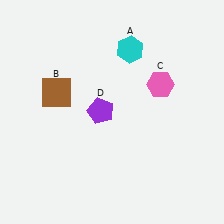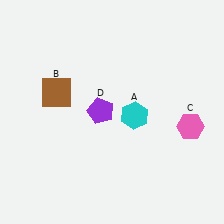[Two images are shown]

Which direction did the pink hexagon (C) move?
The pink hexagon (C) moved down.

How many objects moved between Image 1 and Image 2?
2 objects moved between the two images.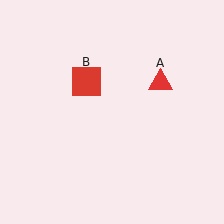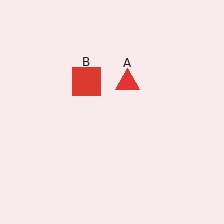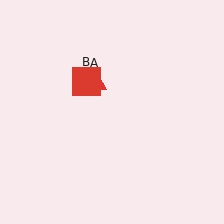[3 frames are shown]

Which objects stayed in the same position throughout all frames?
Red square (object B) remained stationary.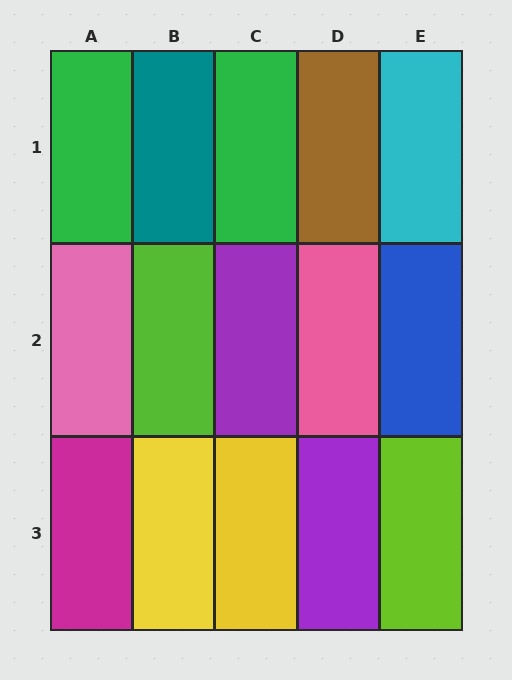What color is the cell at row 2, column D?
Pink.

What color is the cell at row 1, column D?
Brown.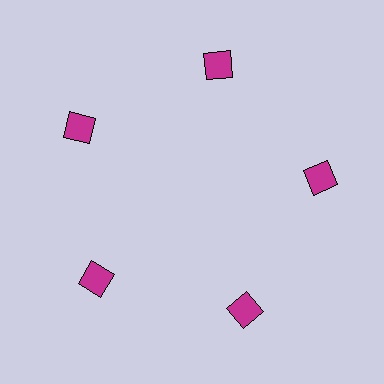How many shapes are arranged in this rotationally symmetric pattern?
There are 5 shapes, arranged in 5 groups of 1.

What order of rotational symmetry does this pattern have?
This pattern has 5-fold rotational symmetry.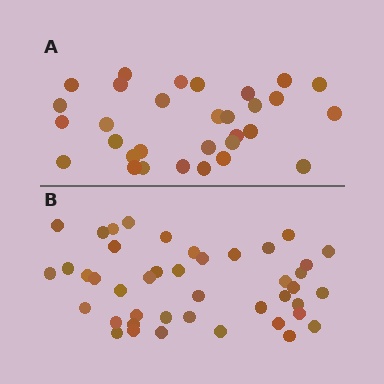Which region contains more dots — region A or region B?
Region B (the bottom region) has more dots.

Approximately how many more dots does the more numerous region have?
Region B has roughly 12 or so more dots than region A.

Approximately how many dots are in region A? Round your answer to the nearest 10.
About 30 dots. (The exact count is 31, which rounds to 30.)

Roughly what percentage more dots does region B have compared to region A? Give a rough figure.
About 40% more.